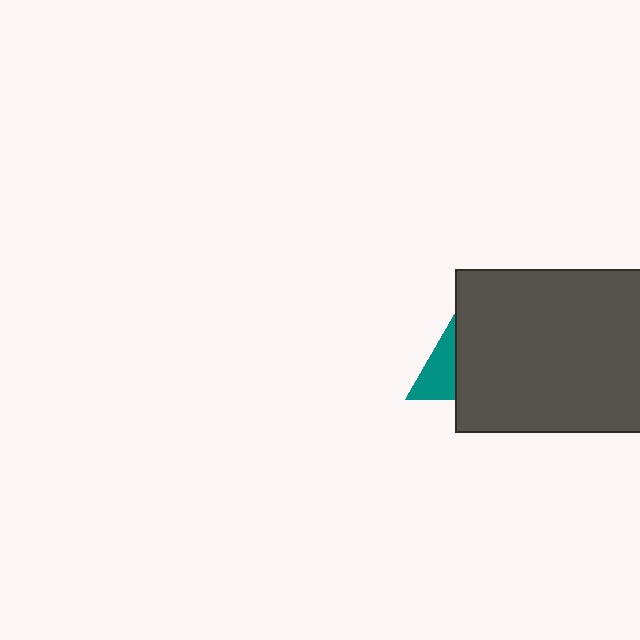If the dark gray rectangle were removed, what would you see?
You would see the complete teal triangle.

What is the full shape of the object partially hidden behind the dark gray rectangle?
The partially hidden object is a teal triangle.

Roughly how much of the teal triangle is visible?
A small part of it is visible (roughly 30%).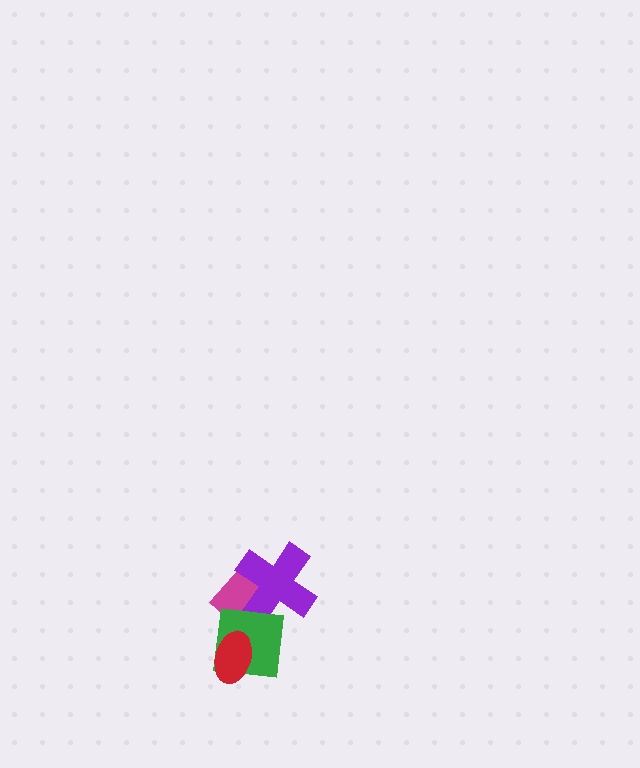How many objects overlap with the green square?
3 objects overlap with the green square.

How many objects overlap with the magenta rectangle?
2 objects overlap with the magenta rectangle.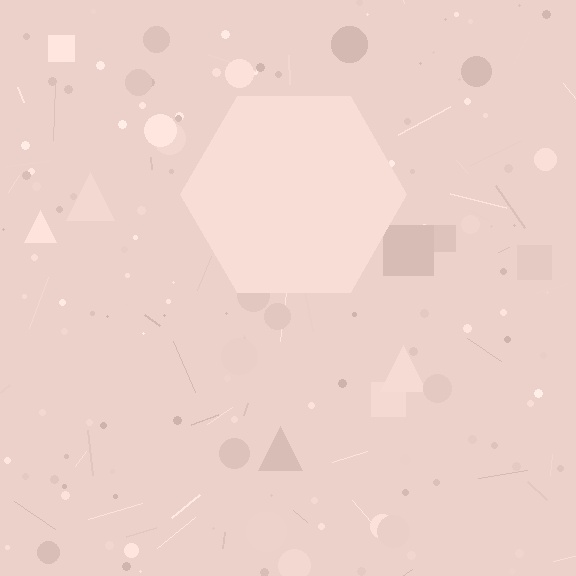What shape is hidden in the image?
A hexagon is hidden in the image.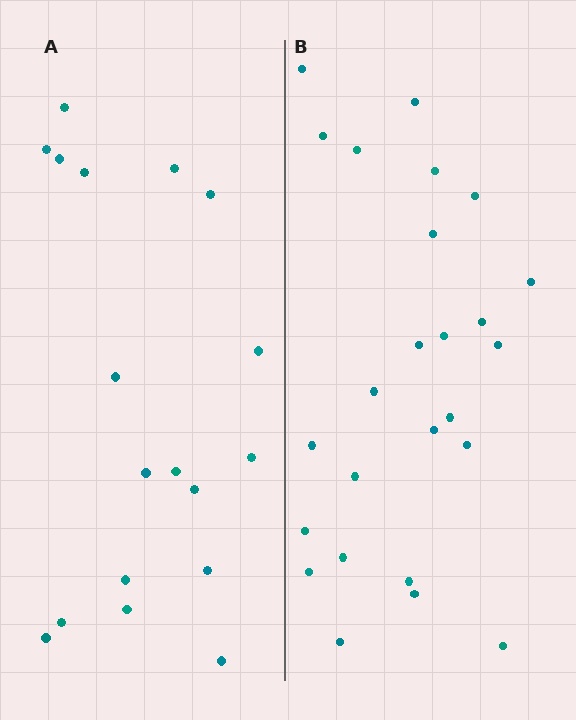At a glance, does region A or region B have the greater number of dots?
Region B (the right region) has more dots.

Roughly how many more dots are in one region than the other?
Region B has roughly 8 or so more dots than region A.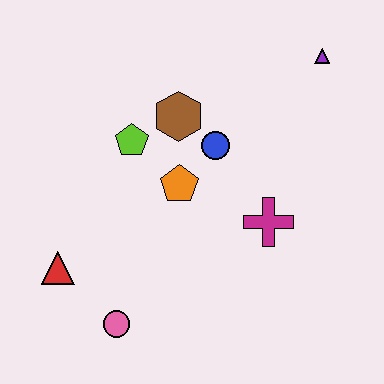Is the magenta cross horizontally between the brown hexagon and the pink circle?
No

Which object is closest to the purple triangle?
The blue circle is closest to the purple triangle.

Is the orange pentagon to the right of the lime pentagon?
Yes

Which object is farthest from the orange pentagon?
The purple triangle is farthest from the orange pentagon.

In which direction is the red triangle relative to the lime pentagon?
The red triangle is below the lime pentagon.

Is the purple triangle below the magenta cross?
No